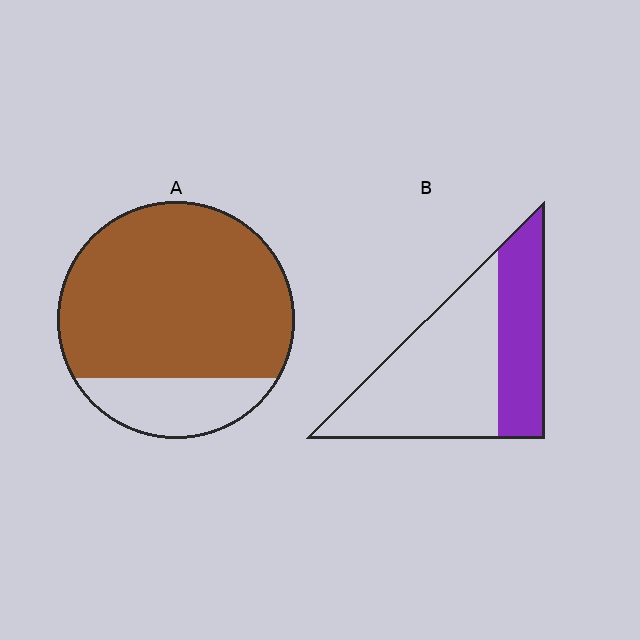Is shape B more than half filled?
No.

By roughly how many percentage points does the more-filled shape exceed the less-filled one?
By roughly 45 percentage points (A over B).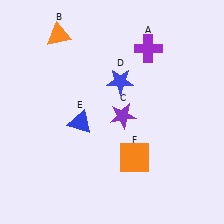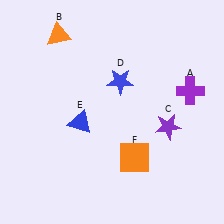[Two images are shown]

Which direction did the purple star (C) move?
The purple star (C) moved right.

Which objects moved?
The objects that moved are: the purple cross (A), the purple star (C).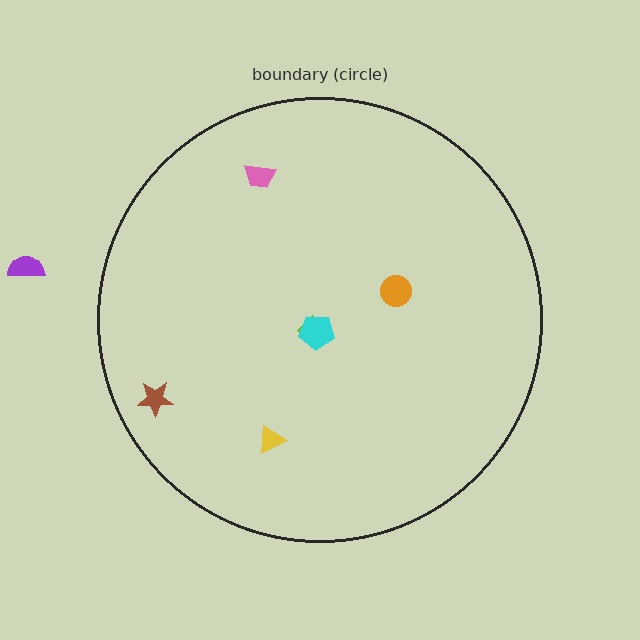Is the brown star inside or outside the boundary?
Inside.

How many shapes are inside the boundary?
6 inside, 1 outside.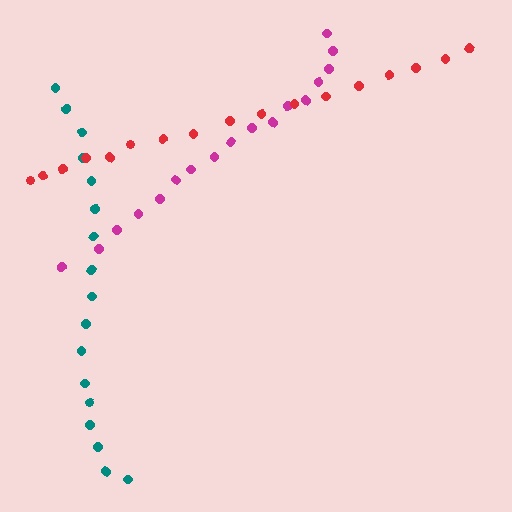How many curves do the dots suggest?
There are 3 distinct paths.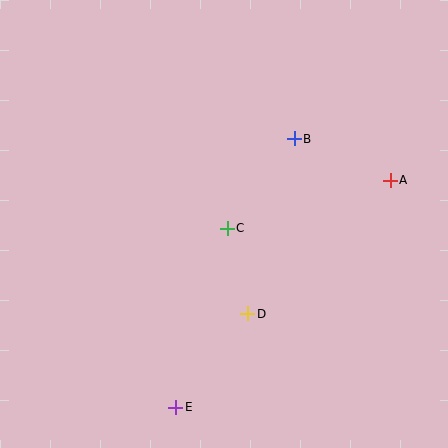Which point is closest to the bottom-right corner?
Point D is closest to the bottom-right corner.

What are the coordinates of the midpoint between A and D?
The midpoint between A and D is at (319, 247).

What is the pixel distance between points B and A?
The distance between B and A is 104 pixels.